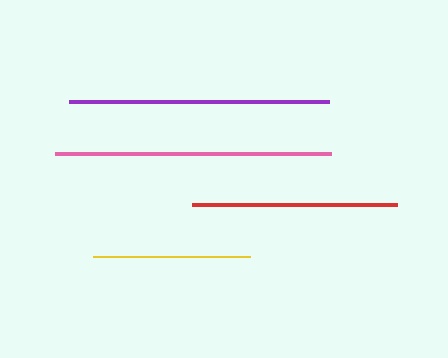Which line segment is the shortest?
The yellow line is the shortest at approximately 157 pixels.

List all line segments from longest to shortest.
From longest to shortest: pink, purple, red, yellow.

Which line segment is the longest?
The pink line is the longest at approximately 275 pixels.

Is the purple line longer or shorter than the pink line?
The pink line is longer than the purple line.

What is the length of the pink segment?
The pink segment is approximately 275 pixels long.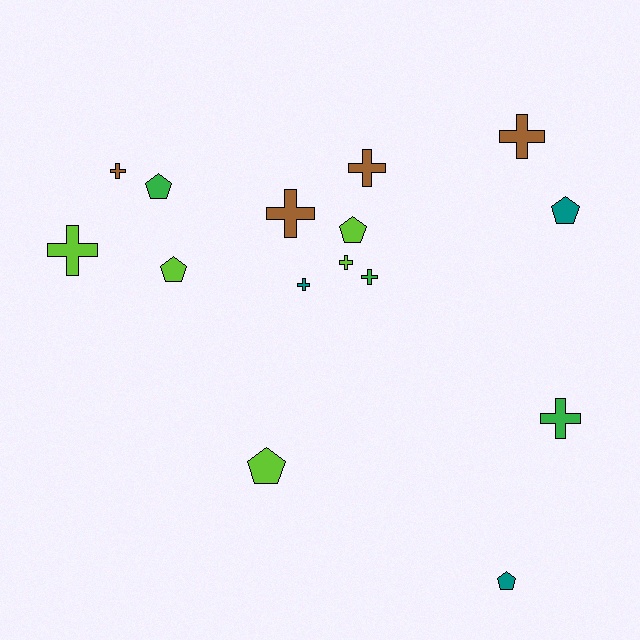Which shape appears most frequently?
Cross, with 9 objects.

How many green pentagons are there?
There is 1 green pentagon.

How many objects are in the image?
There are 15 objects.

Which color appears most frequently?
Lime, with 5 objects.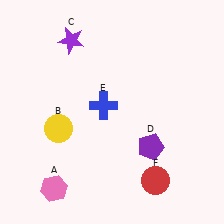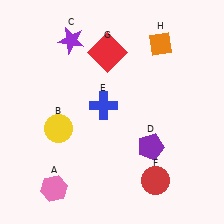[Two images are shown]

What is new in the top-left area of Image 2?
A red square (G) was added in the top-left area of Image 2.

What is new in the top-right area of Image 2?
An orange diamond (H) was added in the top-right area of Image 2.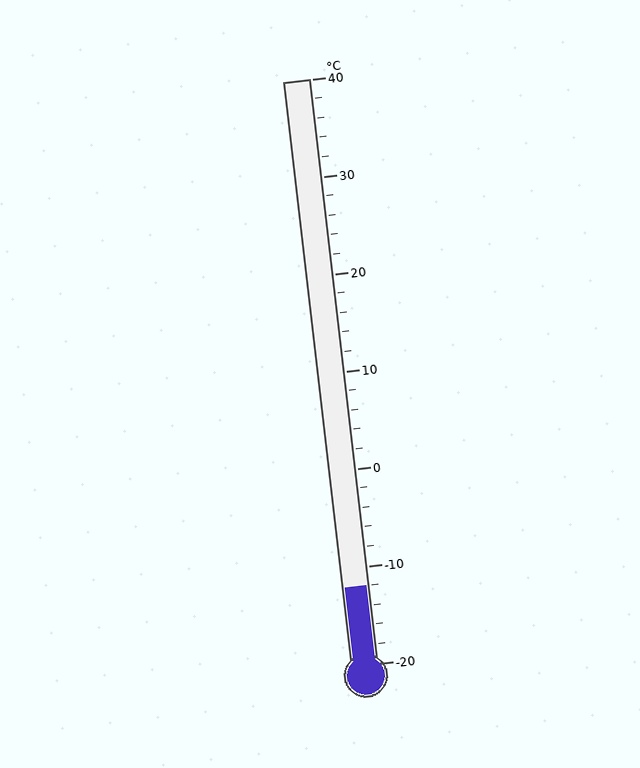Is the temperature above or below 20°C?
The temperature is below 20°C.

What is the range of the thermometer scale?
The thermometer scale ranges from -20°C to 40°C.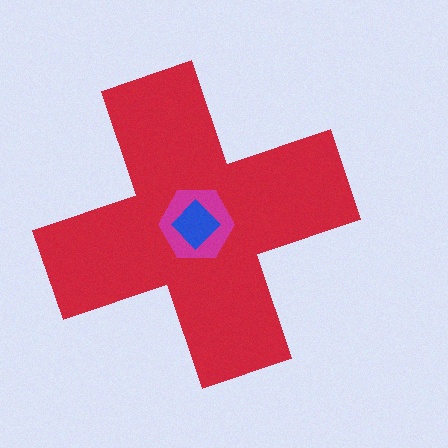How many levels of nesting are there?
3.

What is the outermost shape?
The red cross.